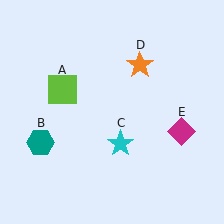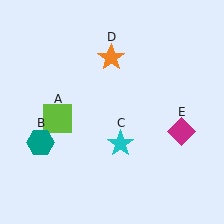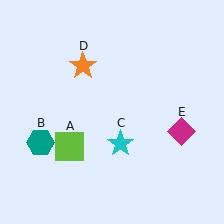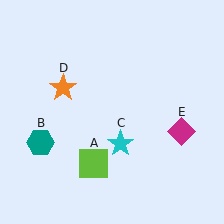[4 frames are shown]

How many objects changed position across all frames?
2 objects changed position: lime square (object A), orange star (object D).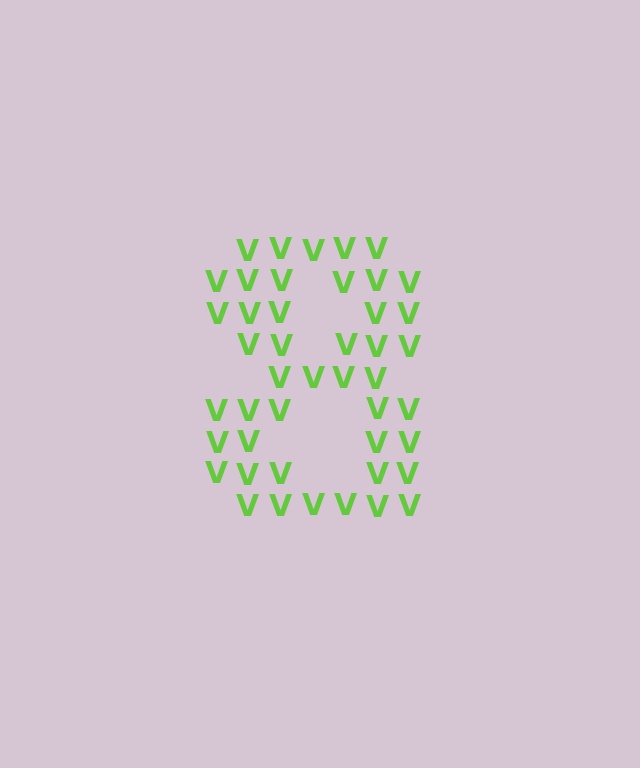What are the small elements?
The small elements are letter V's.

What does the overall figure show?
The overall figure shows the digit 8.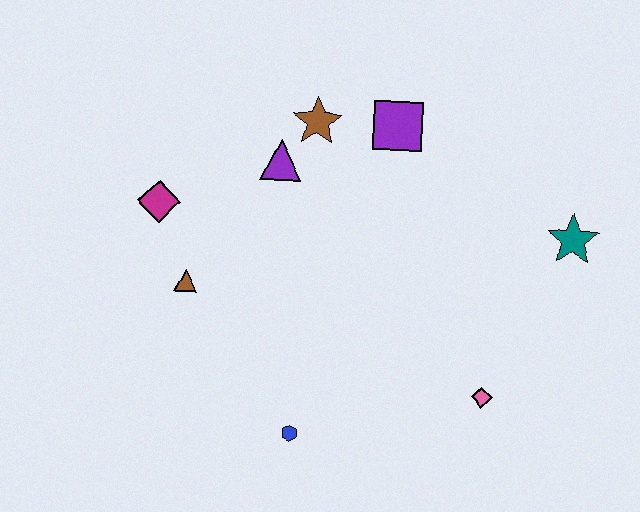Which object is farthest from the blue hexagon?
The teal star is farthest from the blue hexagon.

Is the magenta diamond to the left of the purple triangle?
Yes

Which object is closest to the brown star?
The purple triangle is closest to the brown star.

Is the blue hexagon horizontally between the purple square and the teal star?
No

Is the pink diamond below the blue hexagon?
No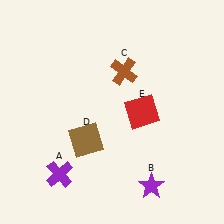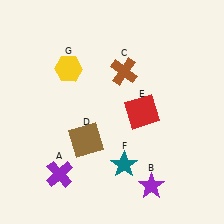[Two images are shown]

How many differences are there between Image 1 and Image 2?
There are 2 differences between the two images.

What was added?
A teal star (F), a yellow hexagon (G) were added in Image 2.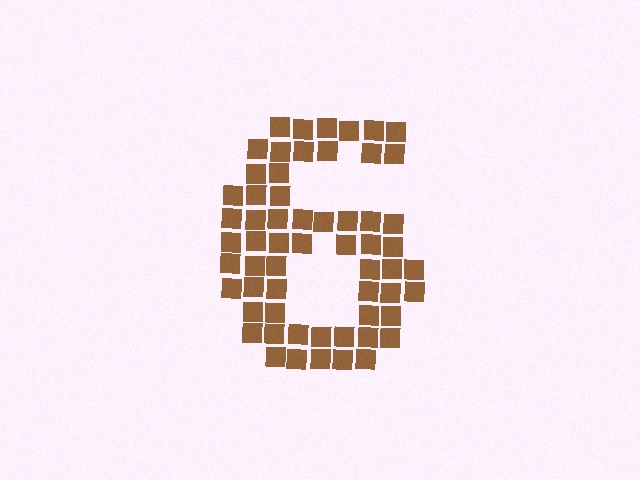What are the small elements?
The small elements are squares.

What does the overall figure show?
The overall figure shows the digit 6.